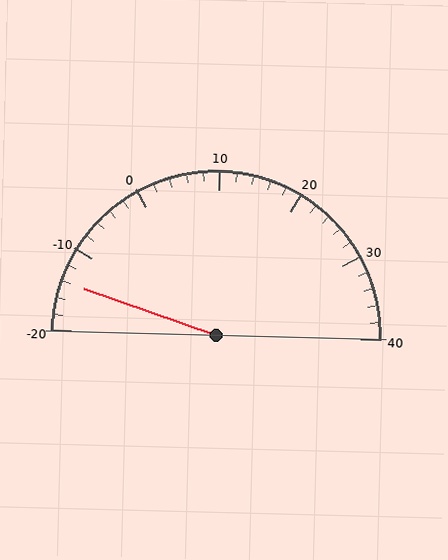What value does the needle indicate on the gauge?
The needle indicates approximately -14.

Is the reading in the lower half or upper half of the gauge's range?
The reading is in the lower half of the range (-20 to 40).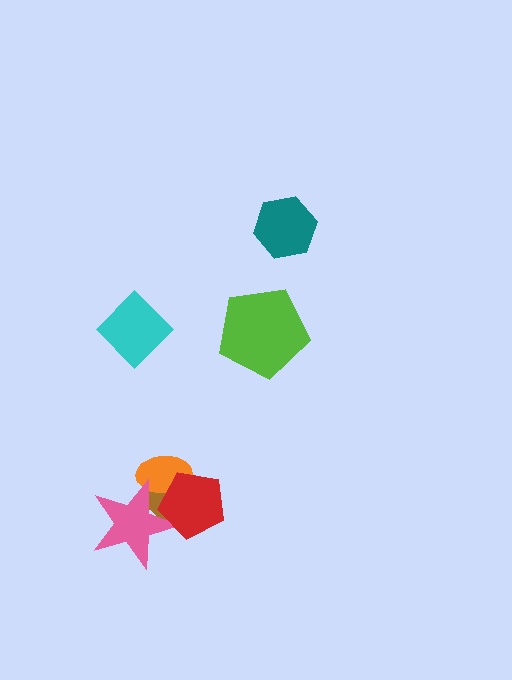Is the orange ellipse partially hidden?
Yes, it is partially covered by another shape.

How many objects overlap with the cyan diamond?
0 objects overlap with the cyan diamond.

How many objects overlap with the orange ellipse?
3 objects overlap with the orange ellipse.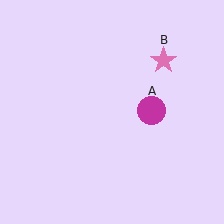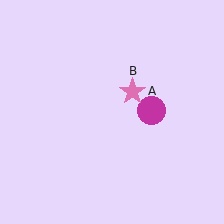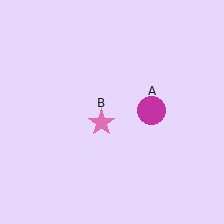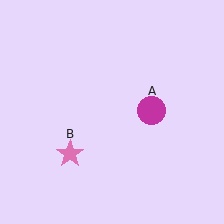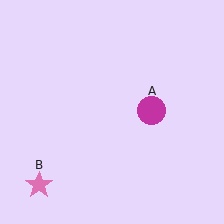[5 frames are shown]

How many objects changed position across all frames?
1 object changed position: pink star (object B).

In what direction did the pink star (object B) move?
The pink star (object B) moved down and to the left.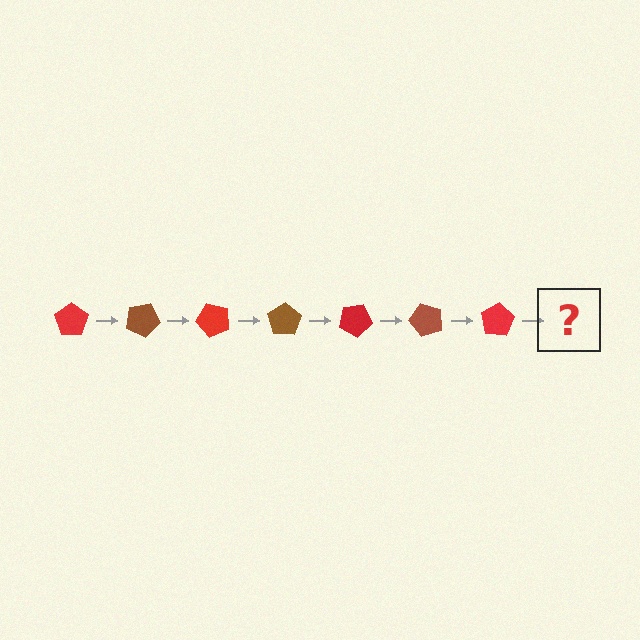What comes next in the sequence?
The next element should be a brown pentagon, rotated 175 degrees from the start.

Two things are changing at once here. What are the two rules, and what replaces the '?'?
The two rules are that it rotates 25 degrees each step and the color cycles through red and brown. The '?' should be a brown pentagon, rotated 175 degrees from the start.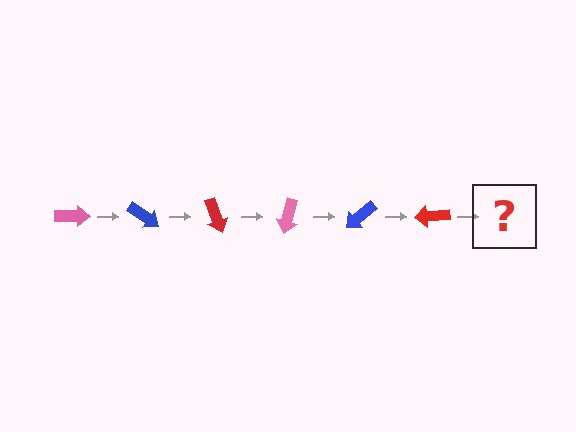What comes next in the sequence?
The next element should be a pink arrow, rotated 210 degrees from the start.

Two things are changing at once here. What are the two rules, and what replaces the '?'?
The two rules are that it rotates 35 degrees each step and the color cycles through pink, blue, and red. The '?' should be a pink arrow, rotated 210 degrees from the start.